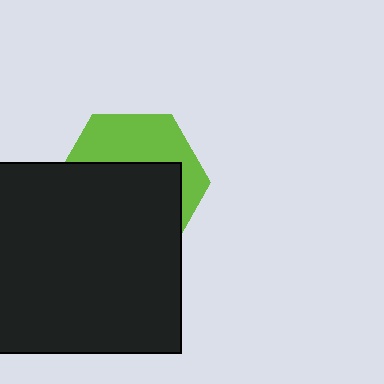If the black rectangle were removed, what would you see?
You would see the complete lime hexagon.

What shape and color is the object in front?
The object in front is a black rectangle.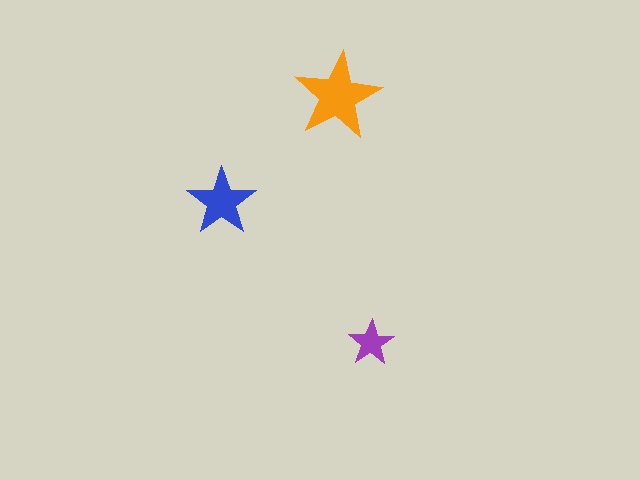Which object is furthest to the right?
The purple star is rightmost.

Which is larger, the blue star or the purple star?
The blue one.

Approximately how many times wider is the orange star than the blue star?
About 1.5 times wider.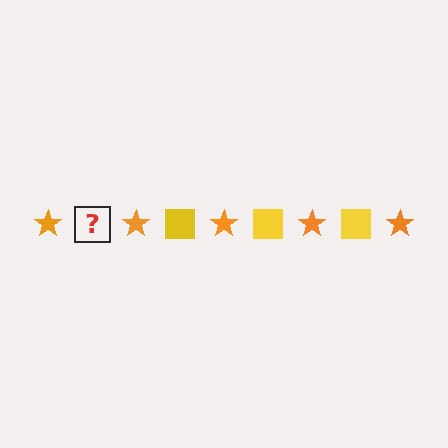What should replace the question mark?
The question mark should be replaced with a yellow square.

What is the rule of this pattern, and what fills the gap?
The rule is that the pattern alternates between orange star and yellow square. The gap should be filled with a yellow square.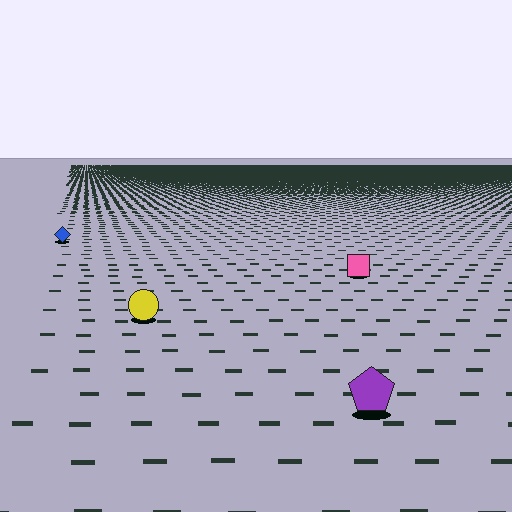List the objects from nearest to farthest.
From nearest to farthest: the purple pentagon, the yellow circle, the pink square, the blue diamond.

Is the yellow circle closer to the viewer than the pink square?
Yes. The yellow circle is closer — you can tell from the texture gradient: the ground texture is coarser near it.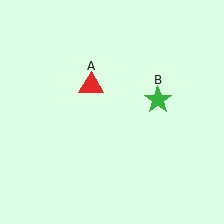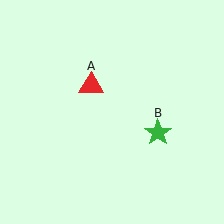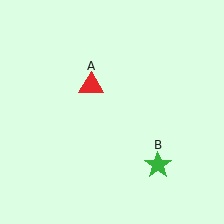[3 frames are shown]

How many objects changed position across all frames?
1 object changed position: green star (object B).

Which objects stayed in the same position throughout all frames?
Red triangle (object A) remained stationary.